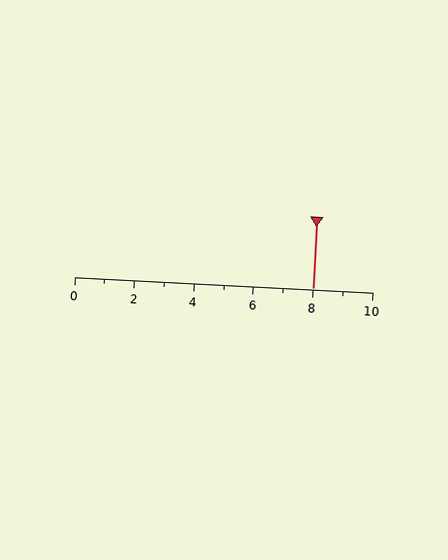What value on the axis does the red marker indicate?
The marker indicates approximately 8.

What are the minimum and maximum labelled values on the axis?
The axis runs from 0 to 10.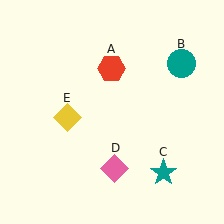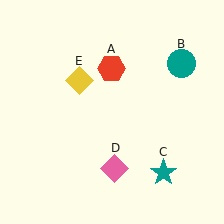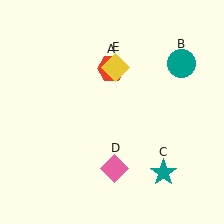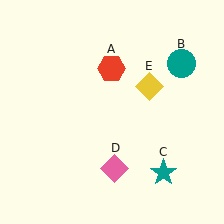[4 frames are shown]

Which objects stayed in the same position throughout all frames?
Red hexagon (object A) and teal circle (object B) and teal star (object C) and pink diamond (object D) remained stationary.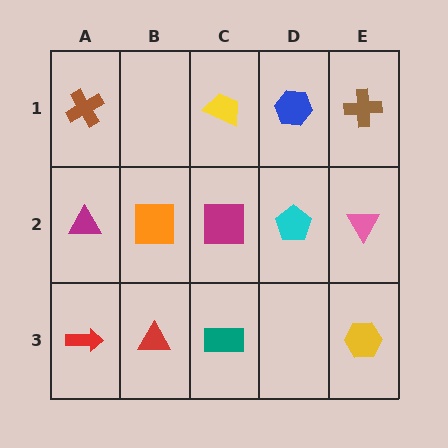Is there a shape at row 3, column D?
No, that cell is empty.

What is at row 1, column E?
A brown cross.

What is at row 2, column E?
A pink triangle.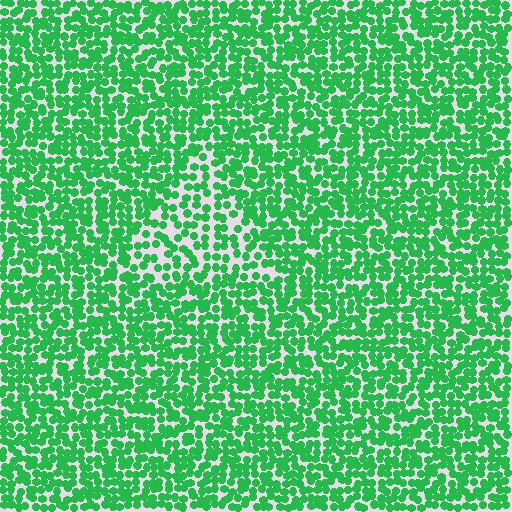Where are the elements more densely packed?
The elements are more densely packed outside the triangle boundary.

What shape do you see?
I see a triangle.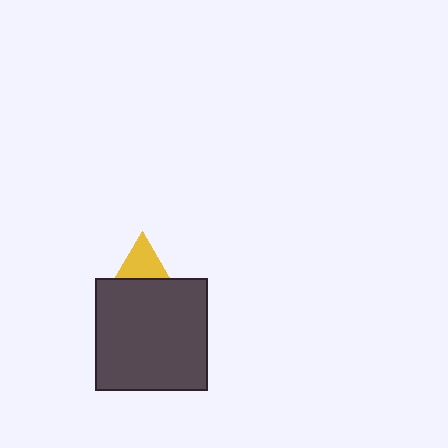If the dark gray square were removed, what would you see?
You would see the complete yellow triangle.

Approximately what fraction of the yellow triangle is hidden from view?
Roughly 63% of the yellow triangle is hidden behind the dark gray square.